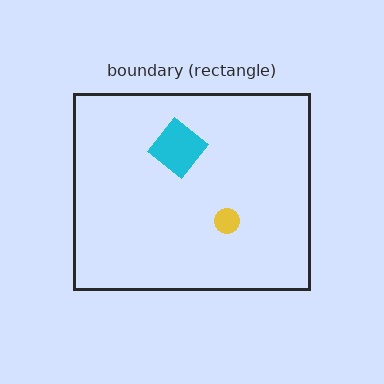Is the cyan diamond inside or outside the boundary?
Inside.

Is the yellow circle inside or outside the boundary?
Inside.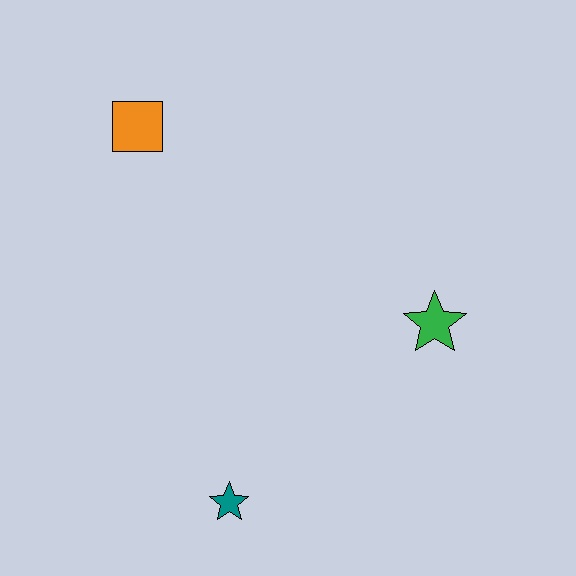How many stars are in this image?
There are 2 stars.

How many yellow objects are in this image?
There are no yellow objects.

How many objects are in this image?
There are 3 objects.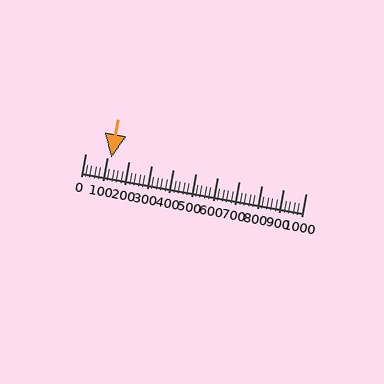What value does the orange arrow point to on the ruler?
The orange arrow points to approximately 120.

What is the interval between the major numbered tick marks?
The major tick marks are spaced 100 units apart.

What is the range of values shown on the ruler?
The ruler shows values from 0 to 1000.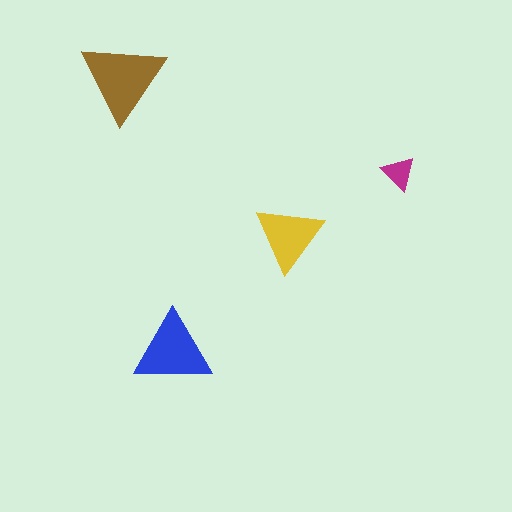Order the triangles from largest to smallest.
the brown one, the blue one, the yellow one, the magenta one.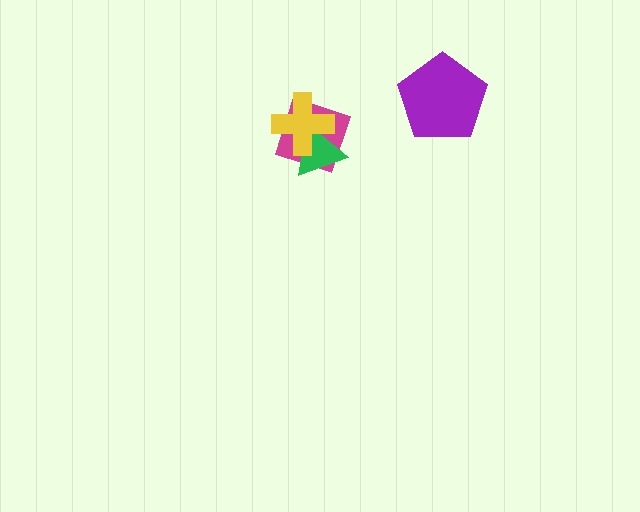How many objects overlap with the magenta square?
2 objects overlap with the magenta square.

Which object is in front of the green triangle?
The yellow cross is in front of the green triangle.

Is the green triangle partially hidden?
Yes, it is partially covered by another shape.